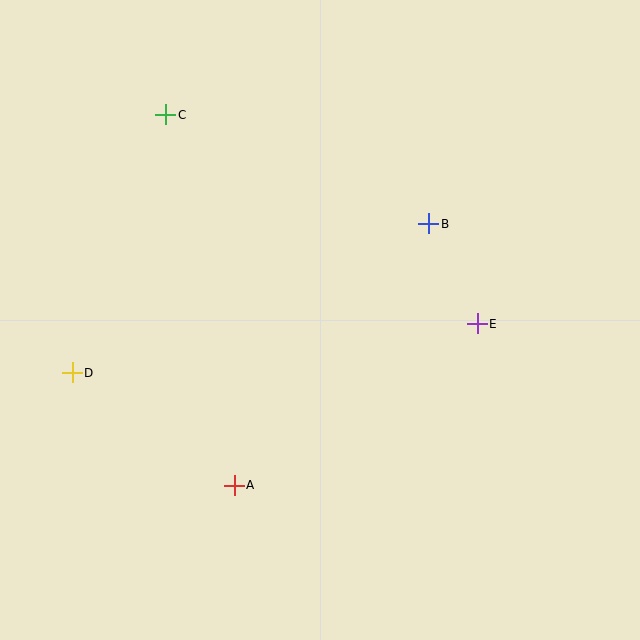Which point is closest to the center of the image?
Point B at (429, 224) is closest to the center.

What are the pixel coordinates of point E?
Point E is at (477, 324).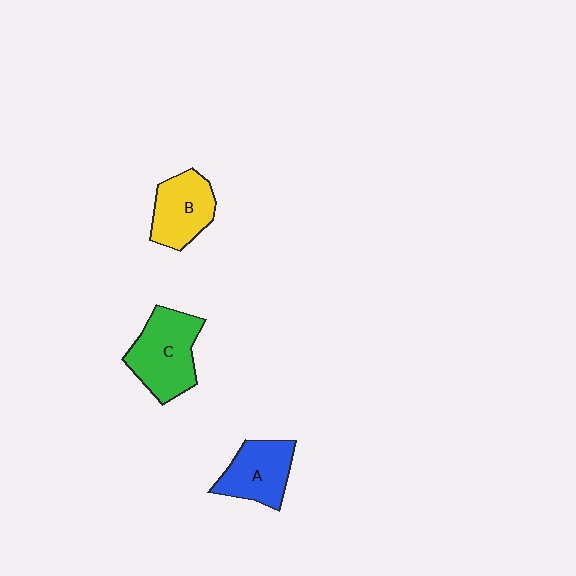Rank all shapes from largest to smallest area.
From largest to smallest: C (green), B (yellow), A (blue).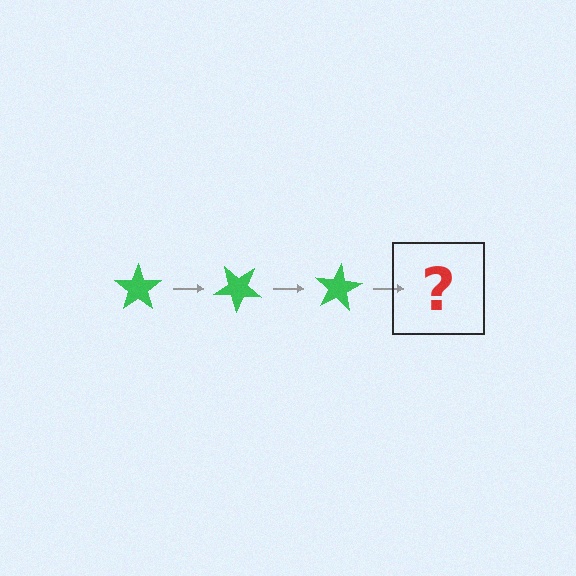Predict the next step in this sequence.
The next step is a green star rotated 120 degrees.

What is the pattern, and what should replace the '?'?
The pattern is that the star rotates 40 degrees each step. The '?' should be a green star rotated 120 degrees.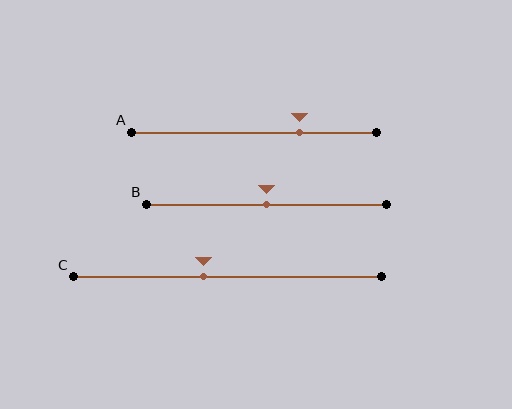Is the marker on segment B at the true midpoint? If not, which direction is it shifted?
Yes, the marker on segment B is at the true midpoint.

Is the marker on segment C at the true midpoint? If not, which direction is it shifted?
No, the marker on segment C is shifted to the left by about 8% of the segment length.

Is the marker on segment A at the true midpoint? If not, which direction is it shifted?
No, the marker on segment A is shifted to the right by about 19% of the segment length.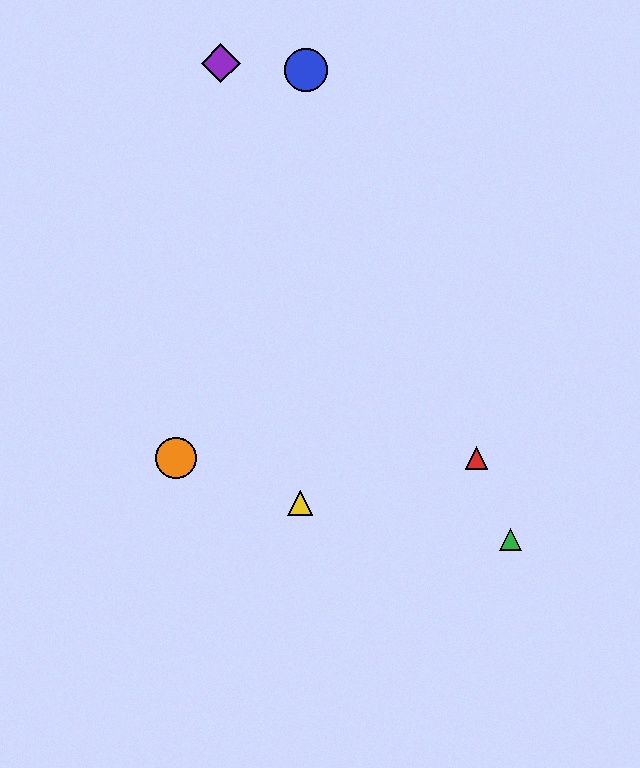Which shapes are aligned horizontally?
The red triangle, the orange circle are aligned horizontally.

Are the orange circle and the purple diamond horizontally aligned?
No, the orange circle is at y≈458 and the purple diamond is at y≈63.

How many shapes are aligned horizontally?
2 shapes (the red triangle, the orange circle) are aligned horizontally.